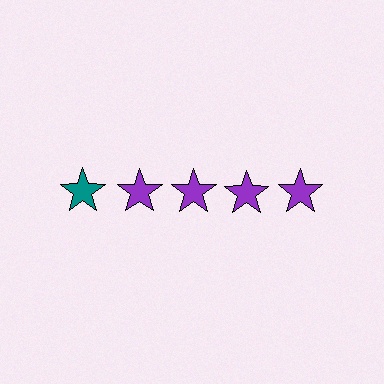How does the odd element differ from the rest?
It has a different color: teal instead of purple.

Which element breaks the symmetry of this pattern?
The teal star in the top row, leftmost column breaks the symmetry. All other shapes are purple stars.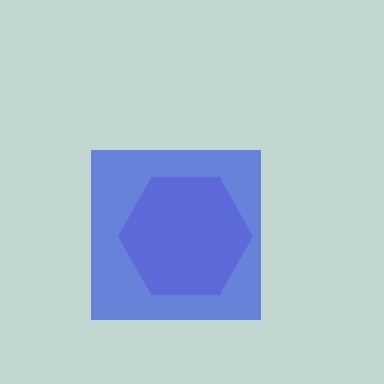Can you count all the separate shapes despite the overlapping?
Yes, there are 2 separate shapes.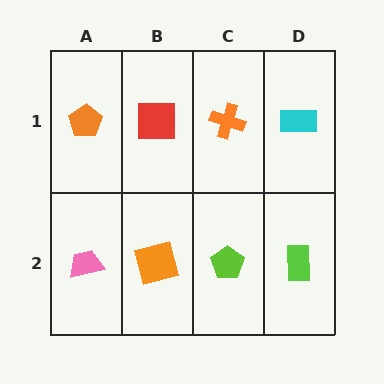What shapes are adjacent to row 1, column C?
A lime pentagon (row 2, column C), a red square (row 1, column B), a cyan rectangle (row 1, column D).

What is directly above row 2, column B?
A red square.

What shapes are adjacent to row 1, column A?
A pink trapezoid (row 2, column A), a red square (row 1, column B).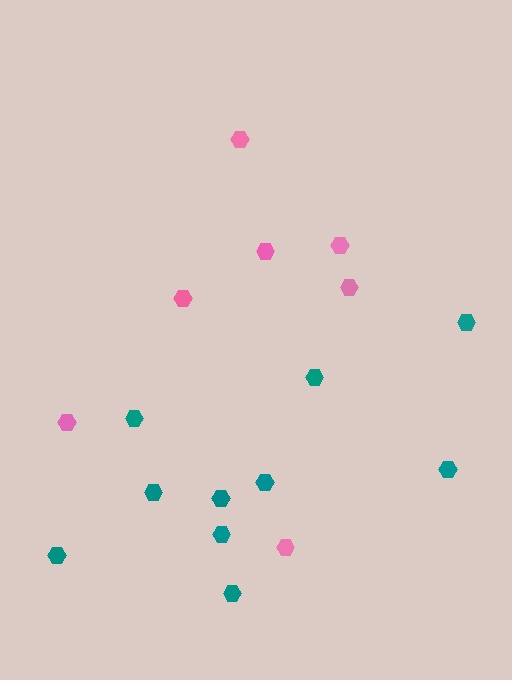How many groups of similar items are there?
There are 2 groups: one group of pink hexagons (7) and one group of teal hexagons (10).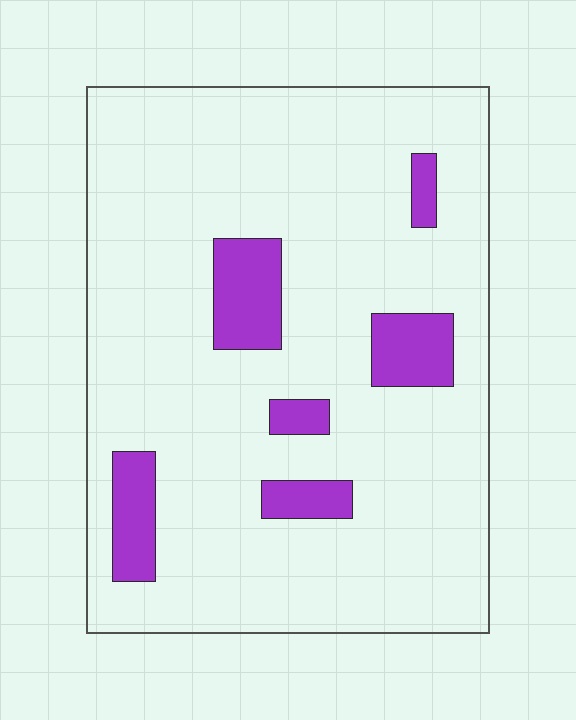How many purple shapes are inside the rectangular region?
6.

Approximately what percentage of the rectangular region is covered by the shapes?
Approximately 10%.